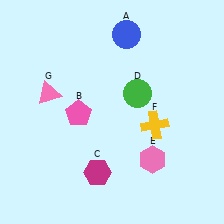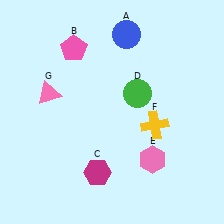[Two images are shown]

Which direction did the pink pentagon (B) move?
The pink pentagon (B) moved up.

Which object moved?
The pink pentagon (B) moved up.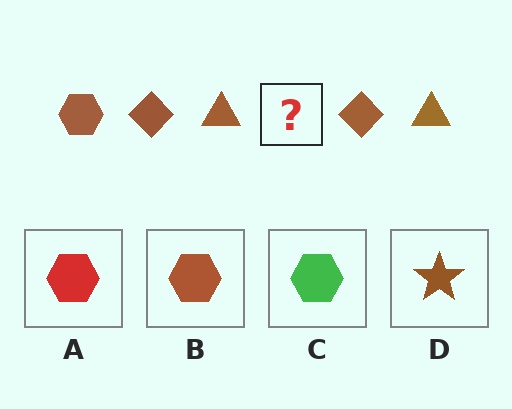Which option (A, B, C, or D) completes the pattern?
B.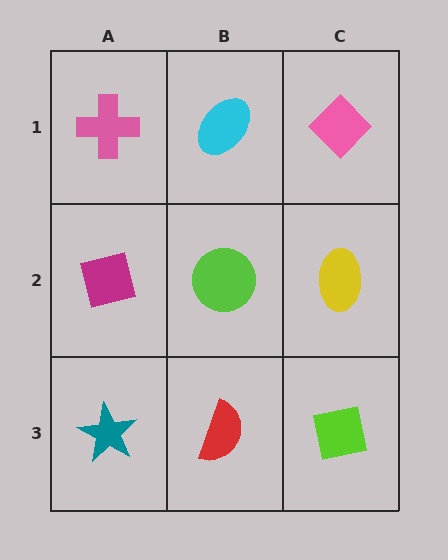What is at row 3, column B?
A red semicircle.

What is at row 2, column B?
A lime circle.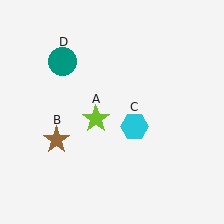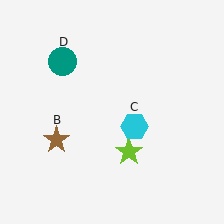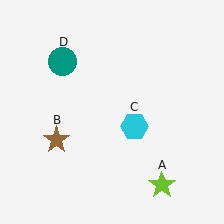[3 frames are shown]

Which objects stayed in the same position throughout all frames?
Brown star (object B) and cyan hexagon (object C) and teal circle (object D) remained stationary.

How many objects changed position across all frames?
1 object changed position: lime star (object A).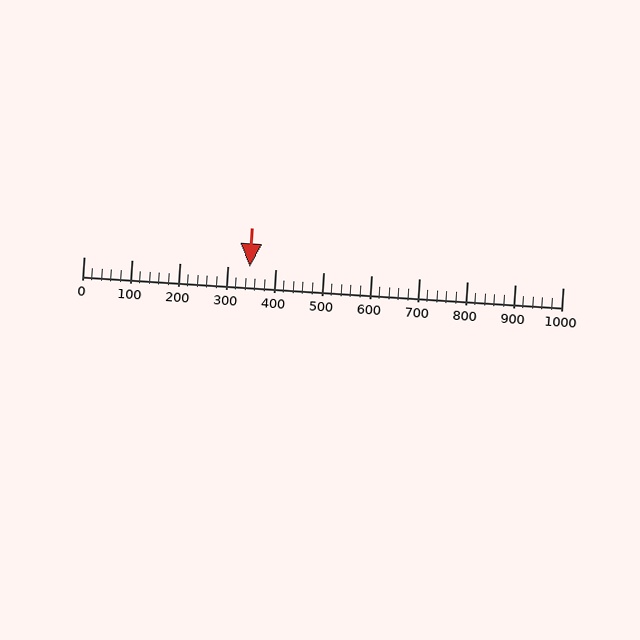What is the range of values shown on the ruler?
The ruler shows values from 0 to 1000.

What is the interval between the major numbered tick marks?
The major tick marks are spaced 100 units apart.